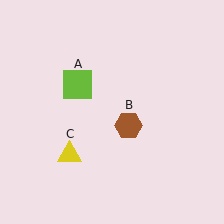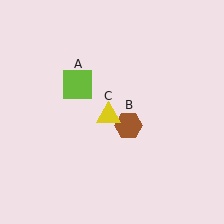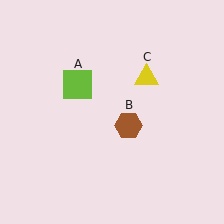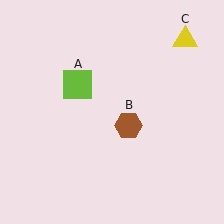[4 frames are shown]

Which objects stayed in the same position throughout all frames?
Lime square (object A) and brown hexagon (object B) remained stationary.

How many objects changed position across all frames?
1 object changed position: yellow triangle (object C).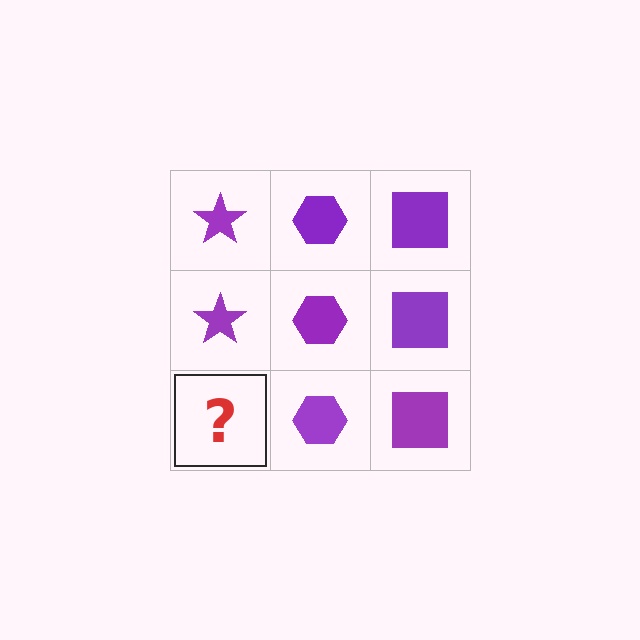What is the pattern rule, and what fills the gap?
The rule is that each column has a consistent shape. The gap should be filled with a purple star.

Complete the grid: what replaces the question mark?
The question mark should be replaced with a purple star.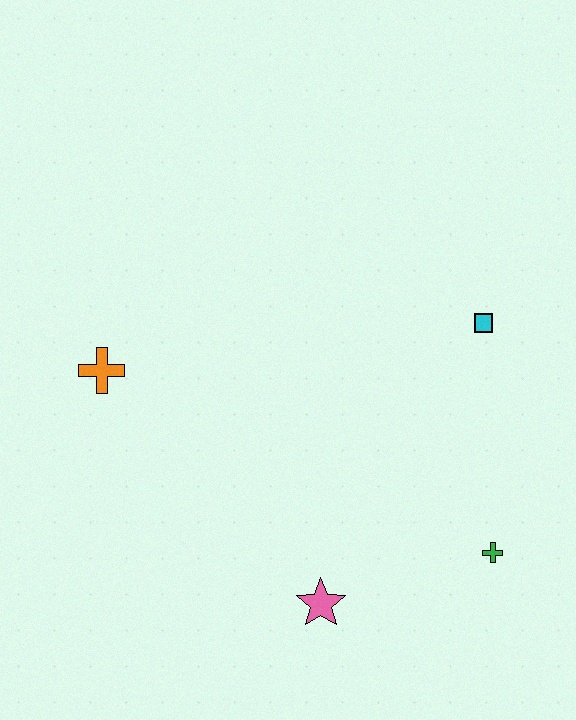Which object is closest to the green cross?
The pink star is closest to the green cross.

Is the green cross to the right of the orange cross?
Yes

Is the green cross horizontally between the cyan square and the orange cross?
No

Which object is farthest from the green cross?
The orange cross is farthest from the green cross.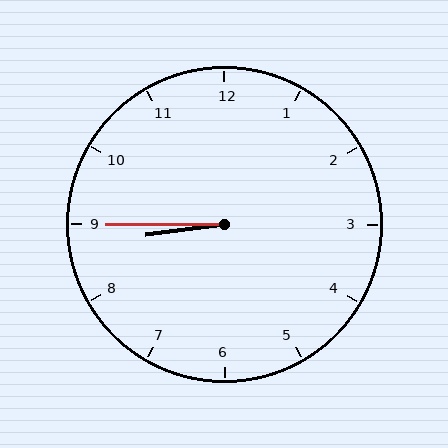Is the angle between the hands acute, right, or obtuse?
It is acute.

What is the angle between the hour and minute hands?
Approximately 8 degrees.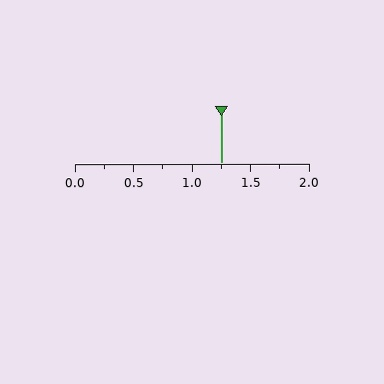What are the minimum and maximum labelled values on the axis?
The axis runs from 0.0 to 2.0.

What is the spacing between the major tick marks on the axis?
The major ticks are spaced 0.5 apart.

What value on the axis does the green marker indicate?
The marker indicates approximately 1.25.